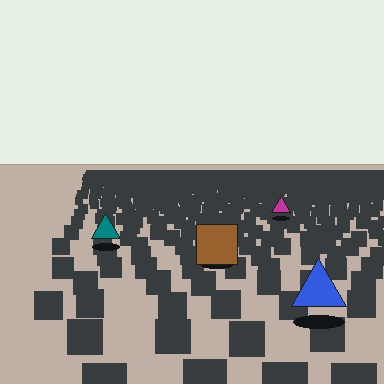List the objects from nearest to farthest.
From nearest to farthest: the blue triangle, the brown square, the teal triangle, the magenta triangle.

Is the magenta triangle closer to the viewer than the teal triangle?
No. The teal triangle is closer — you can tell from the texture gradient: the ground texture is coarser near it.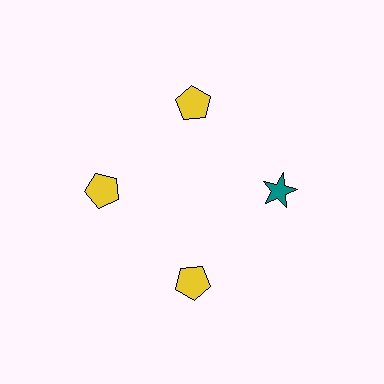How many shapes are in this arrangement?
There are 4 shapes arranged in a ring pattern.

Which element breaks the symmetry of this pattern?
The teal star at roughly the 3 o'clock position breaks the symmetry. All other shapes are yellow pentagons.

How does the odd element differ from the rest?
It differs in both color (teal instead of yellow) and shape (star instead of pentagon).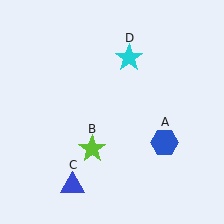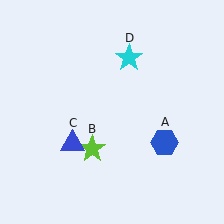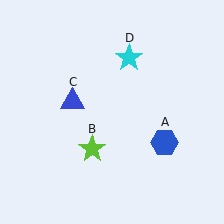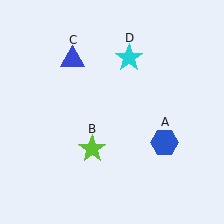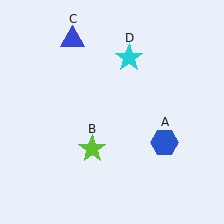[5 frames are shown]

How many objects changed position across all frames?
1 object changed position: blue triangle (object C).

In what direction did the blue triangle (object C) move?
The blue triangle (object C) moved up.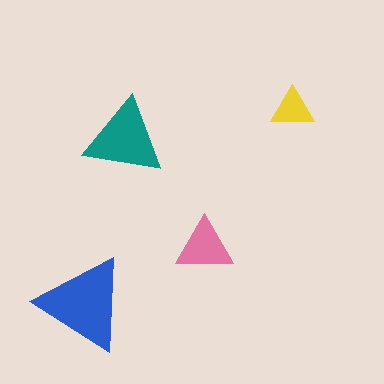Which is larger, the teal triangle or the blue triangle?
The blue one.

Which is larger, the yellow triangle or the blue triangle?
The blue one.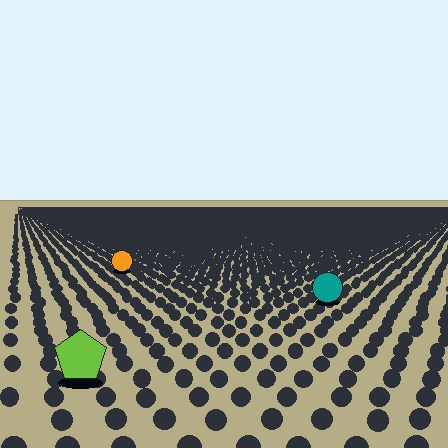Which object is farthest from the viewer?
The orange circle is farthest from the viewer. It appears smaller and the ground texture around it is denser.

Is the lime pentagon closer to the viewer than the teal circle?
Yes. The lime pentagon is closer — you can tell from the texture gradient: the ground texture is coarser near it.